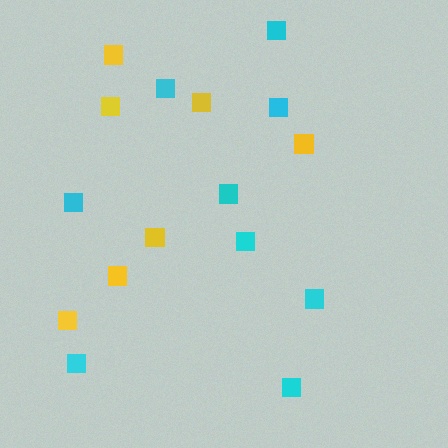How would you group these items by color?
There are 2 groups: one group of yellow squares (7) and one group of cyan squares (9).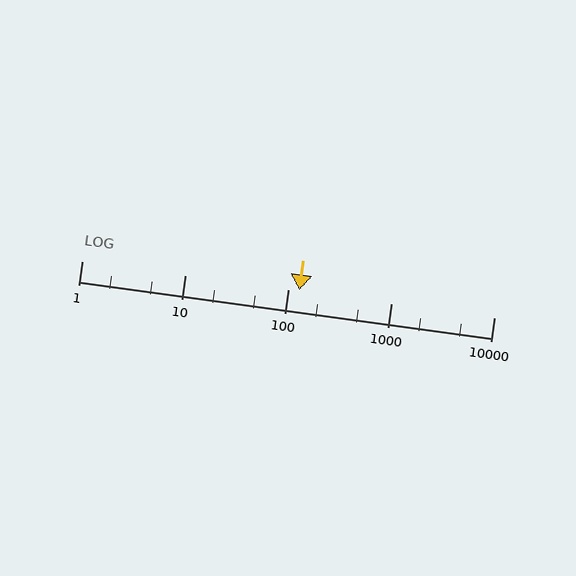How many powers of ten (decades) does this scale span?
The scale spans 4 decades, from 1 to 10000.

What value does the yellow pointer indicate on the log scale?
The pointer indicates approximately 130.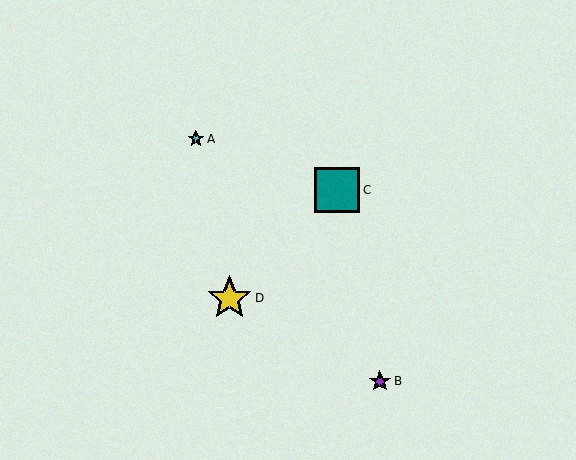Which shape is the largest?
The teal square (labeled C) is the largest.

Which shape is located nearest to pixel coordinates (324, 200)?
The teal square (labeled C) at (337, 190) is nearest to that location.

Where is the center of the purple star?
The center of the purple star is at (380, 381).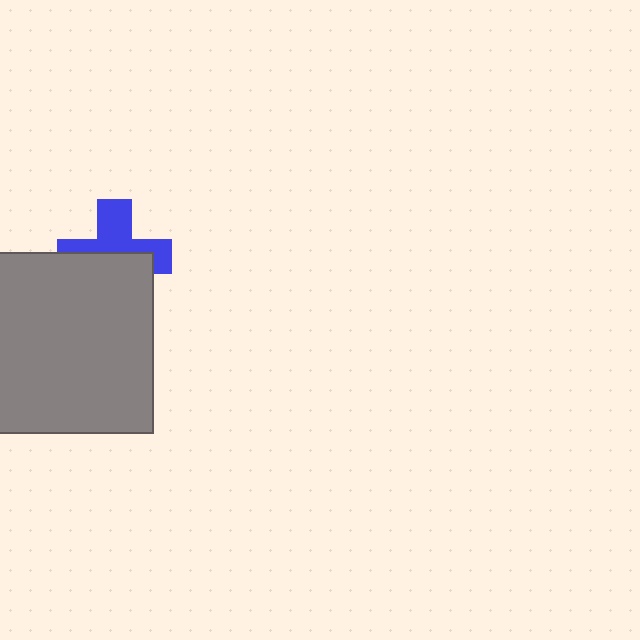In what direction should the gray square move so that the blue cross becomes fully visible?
The gray square should move down. That is the shortest direction to clear the overlap and leave the blue cross fully visible.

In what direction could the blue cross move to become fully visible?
The blue cross could move up. That would shift it out from behind the gray square entirely.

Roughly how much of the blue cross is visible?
About half of it is visible (roughly 47%).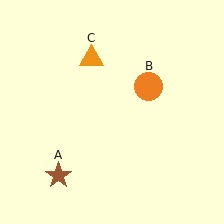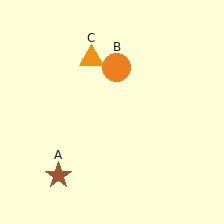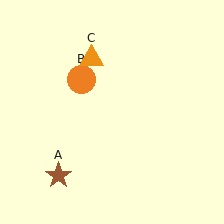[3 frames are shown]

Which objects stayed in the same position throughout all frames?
Brown star (object A) and orange triangle (object C) remained stationary.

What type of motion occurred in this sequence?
The orange circle (object B) rotated counterclockwise around the center of the scene.